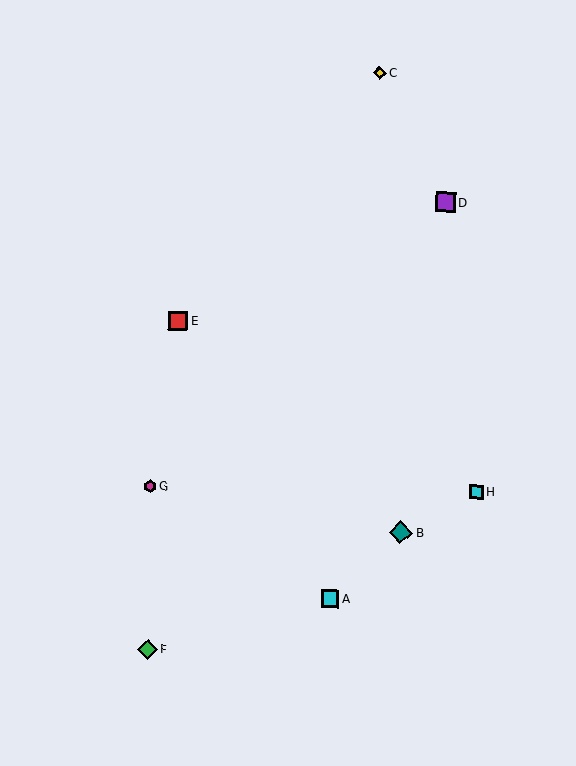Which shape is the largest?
The teal diamond (labeled B) is the largest.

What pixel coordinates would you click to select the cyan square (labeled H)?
Click at (476, 492) to select the cyan square H.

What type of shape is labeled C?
Shape C is a yellow diamond.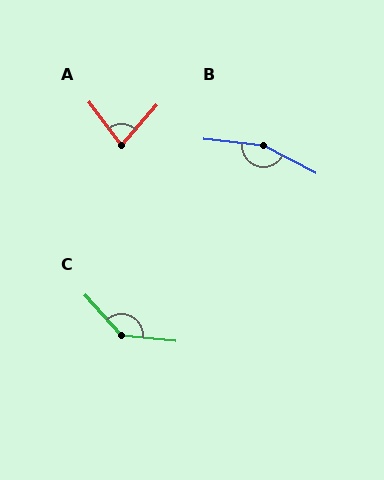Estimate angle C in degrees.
Approximately 137 degrees.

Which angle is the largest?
B, at approximately 159 degrees.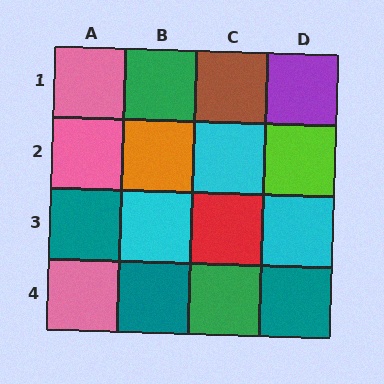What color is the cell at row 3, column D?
Cyan.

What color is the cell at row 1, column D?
Purple.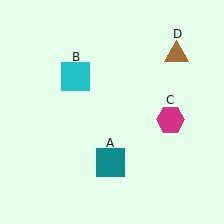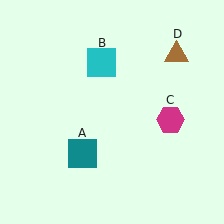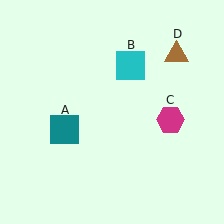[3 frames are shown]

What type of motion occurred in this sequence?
The teal square (object A), cyan square (object B) rotated clockwise around the center of the scene.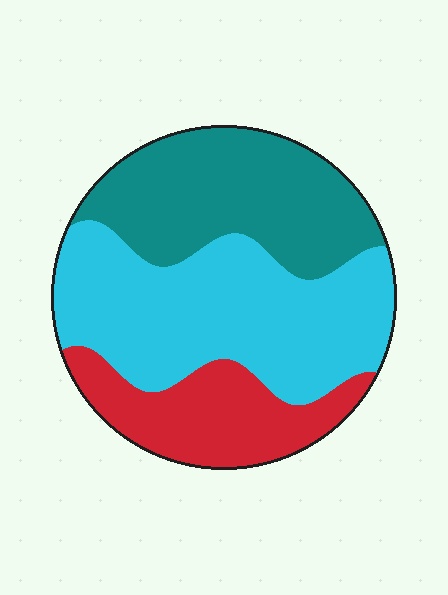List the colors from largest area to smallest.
From largest to smallest: cyan, teal, red.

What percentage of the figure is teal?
Teal covers about 35% of the figure.